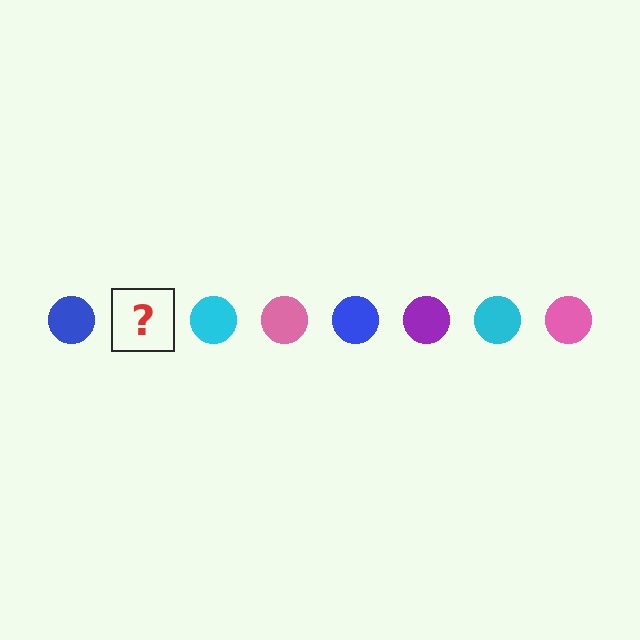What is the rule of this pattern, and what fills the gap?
The rule is that the pattern cycles through blue, purple, cyan, pink circles. The gap should be filled with a purple circle.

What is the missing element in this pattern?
The missing element is a purple circle.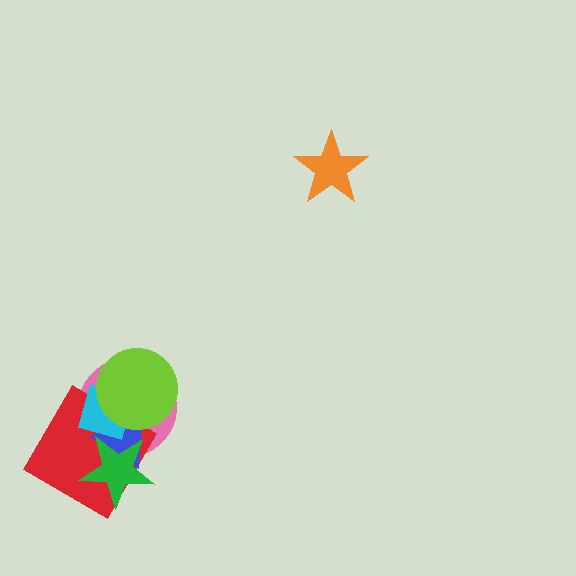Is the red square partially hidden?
Yes, it is partially covered by another shape.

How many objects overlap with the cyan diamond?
5 objects overlap with the cyan diamond.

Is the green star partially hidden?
Yes, it is partially covered by another shape.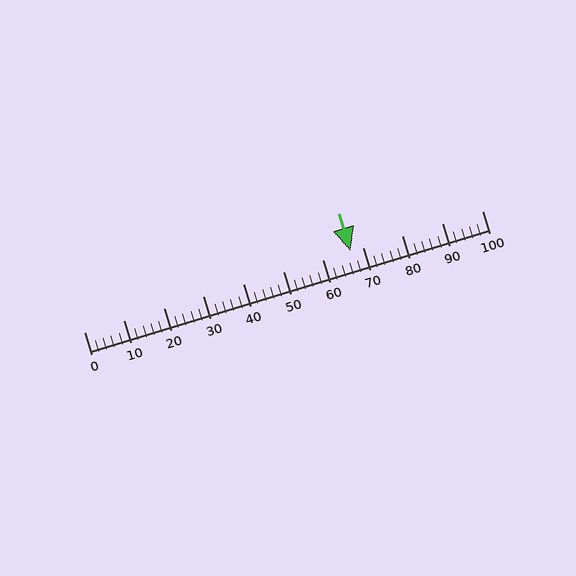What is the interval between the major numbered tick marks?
The major tick marks are spaced 10 units apart.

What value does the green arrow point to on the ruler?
The green arrow points to approximately 67.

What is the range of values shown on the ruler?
The ruler shows values from 0 to 100.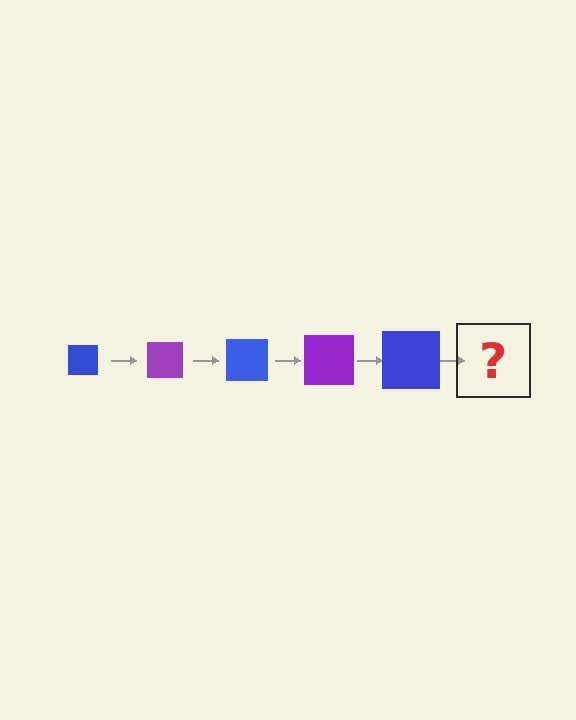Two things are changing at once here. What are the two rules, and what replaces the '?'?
The two rules are that the square grows larger each step and the color cycles through blue and purple. The '?' should be a purple square, larger than the previous one.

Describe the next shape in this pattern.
It should be a purple square, larger than the previous one.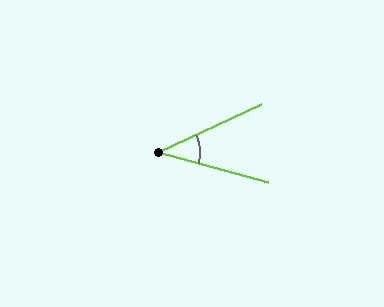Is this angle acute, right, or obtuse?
It is acute.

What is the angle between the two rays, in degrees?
Approximately 40 degrees.